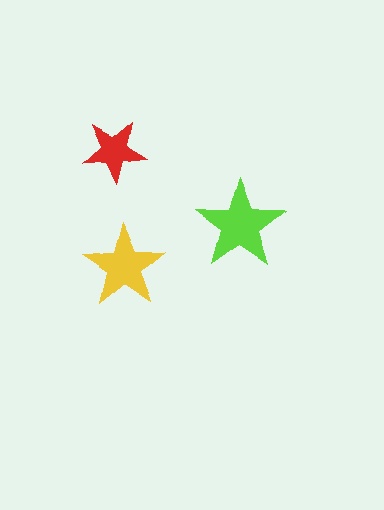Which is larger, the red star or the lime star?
The lime one.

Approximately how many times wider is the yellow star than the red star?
About 1.5 times wider.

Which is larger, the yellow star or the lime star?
The lime one.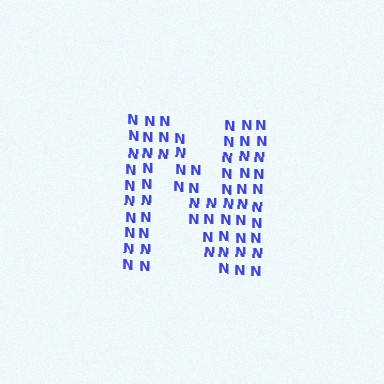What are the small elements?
The small elements are letter N's.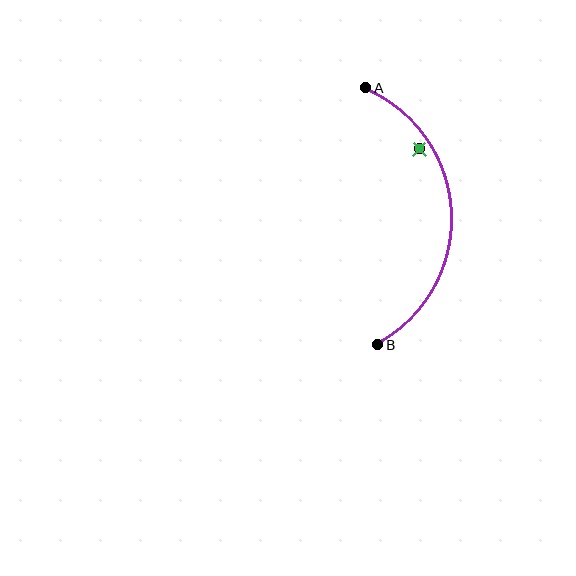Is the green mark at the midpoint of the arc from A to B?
No — the green mark does not lie on the arc at all. It sits slightly inside the curve.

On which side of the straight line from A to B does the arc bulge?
The arc bulges to the right of the straight line connecting A and B.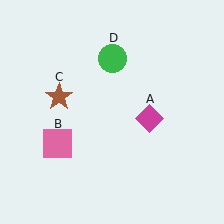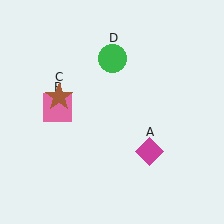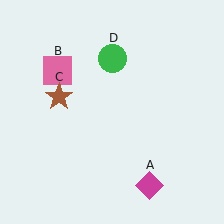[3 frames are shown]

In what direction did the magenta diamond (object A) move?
The magenta diamond (object A) moved down.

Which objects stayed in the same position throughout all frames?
Brown star (object C) and green circle (object D) remained stationary.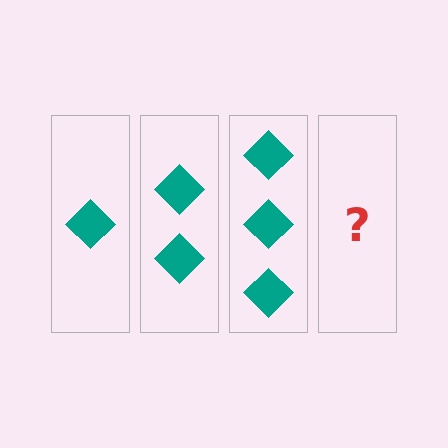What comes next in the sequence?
The next element should be 4 diamonds.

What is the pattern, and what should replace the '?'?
The pattern is that each step adds one more diamond. The '?' should be 4 diamonds.